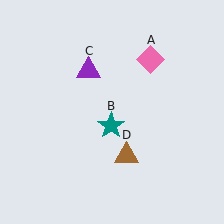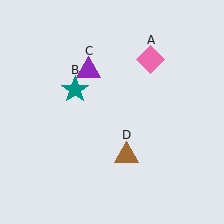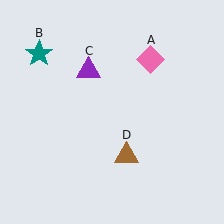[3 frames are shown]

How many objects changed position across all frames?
1 object changed position: teal star (object B).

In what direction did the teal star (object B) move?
The teal star (object B) moved up and to the left.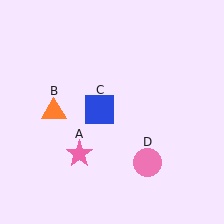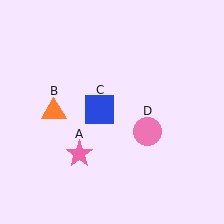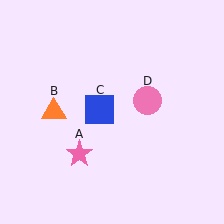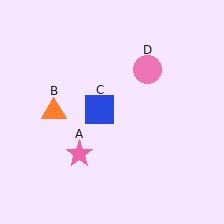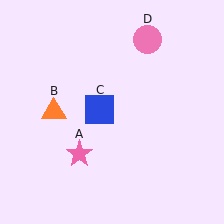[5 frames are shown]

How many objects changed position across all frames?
1 object changed position: pink circle (object D).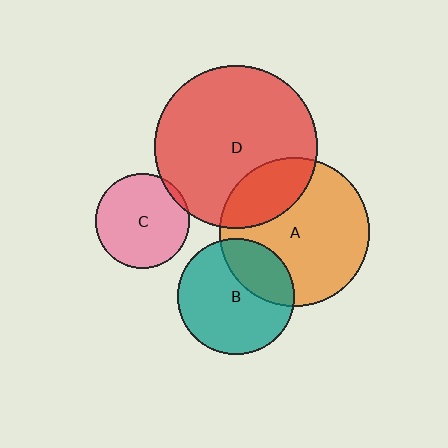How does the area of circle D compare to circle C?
Approximately 3.0 times.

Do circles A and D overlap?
Yes.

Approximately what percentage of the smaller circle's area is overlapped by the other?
Approximately 25%.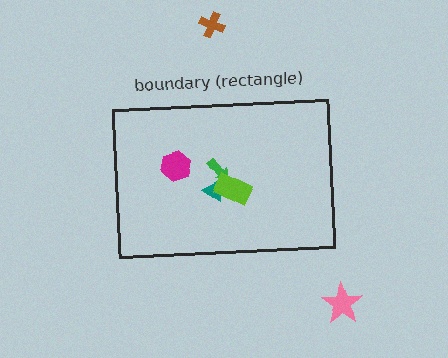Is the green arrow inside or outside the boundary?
Inside.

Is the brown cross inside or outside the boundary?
Outside.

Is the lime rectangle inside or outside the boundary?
Inside.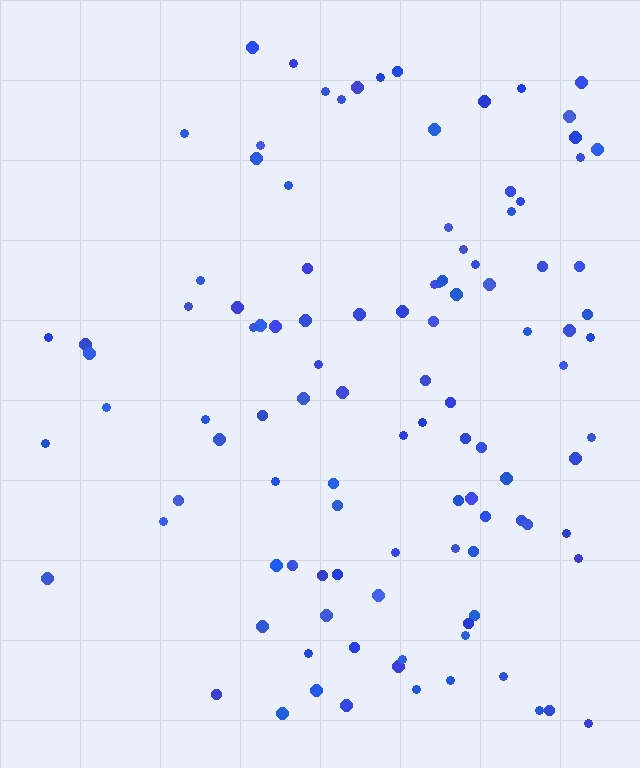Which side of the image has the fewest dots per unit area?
The left.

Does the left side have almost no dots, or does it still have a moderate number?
Still a moderate number, just noticeably fewer than the right.